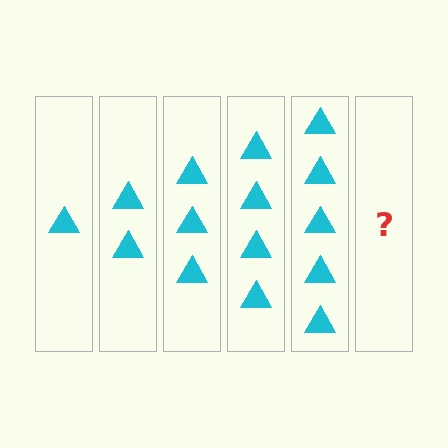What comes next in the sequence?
The next element should be 6 triangles.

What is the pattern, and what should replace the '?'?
The pattern is that each step adds one more triangle. The '?' should be 6 triangles.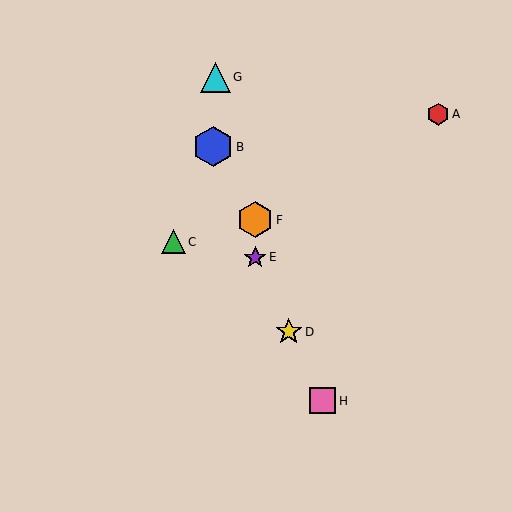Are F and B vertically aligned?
No, F is at x≈255 and B is at x≈213.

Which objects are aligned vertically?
Objects E, F are aligned vertically.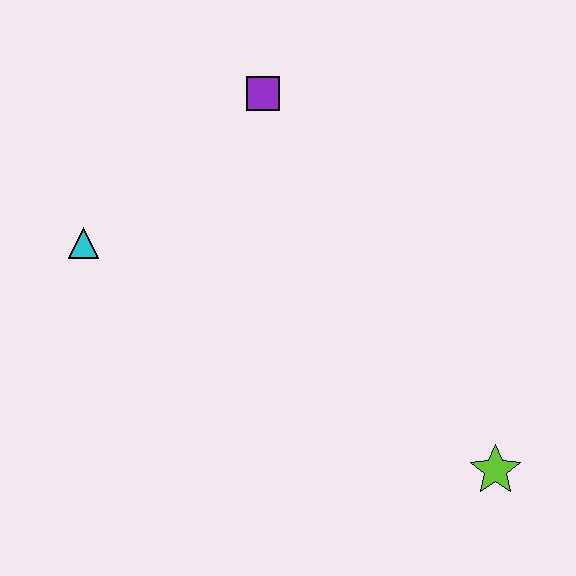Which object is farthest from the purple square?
The lime star is farthest from the purple square.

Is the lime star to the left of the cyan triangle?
No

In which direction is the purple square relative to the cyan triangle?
The purple square is to the right of the cyan triangle.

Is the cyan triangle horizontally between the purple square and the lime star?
No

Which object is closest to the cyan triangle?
The purple square is closest to the cyan triangle.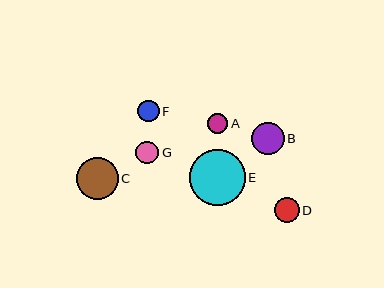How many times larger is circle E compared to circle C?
Circle E is approximately 1.3 times the size of circle C.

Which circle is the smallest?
Circle A is the smallest with a size of approximately 20 pixels.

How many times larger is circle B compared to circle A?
Circle B is approximately 1.6 times the size of circle A.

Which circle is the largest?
Circle E is the largest with a size of approximately 56 pixels.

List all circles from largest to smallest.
From largest to smallest: E, C, B, D, G, F, A.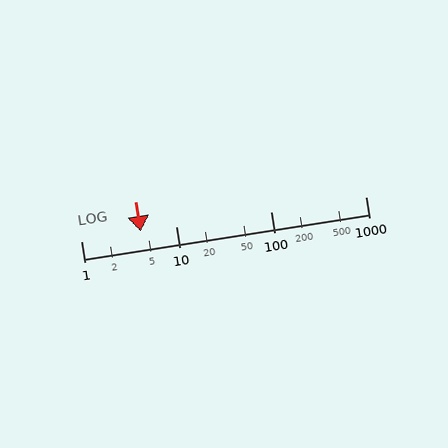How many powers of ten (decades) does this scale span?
The scale spans 3 decades, from 1 to 1000.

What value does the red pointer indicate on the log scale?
The pointer indicates approximately 4.3.